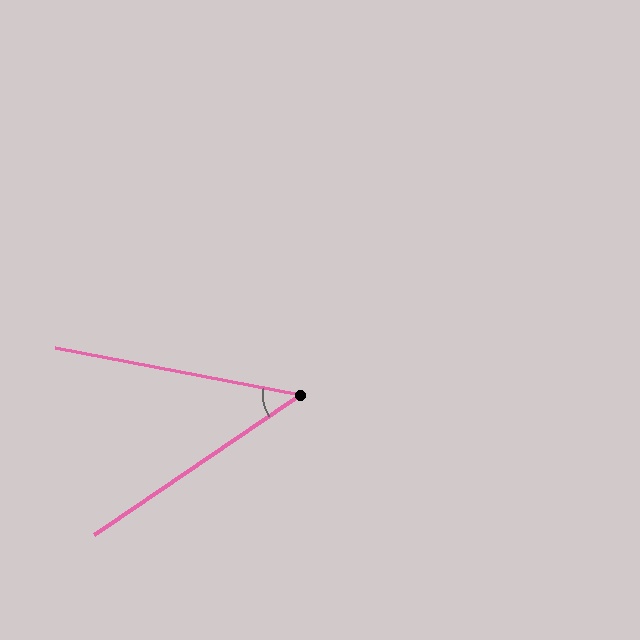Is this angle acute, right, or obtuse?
It is acute.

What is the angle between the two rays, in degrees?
Approximately 45 degrees.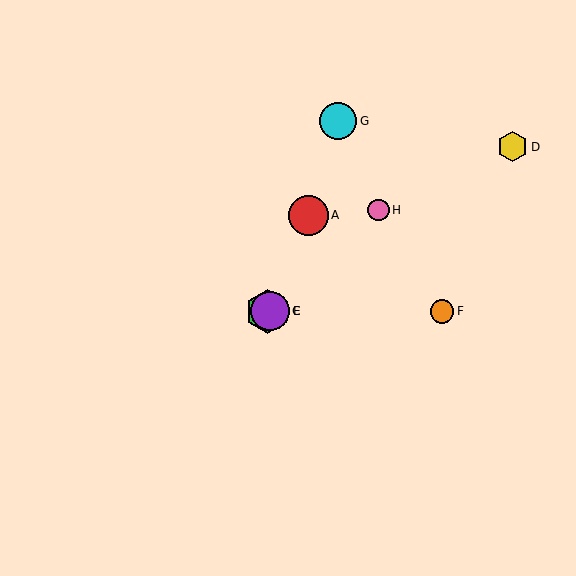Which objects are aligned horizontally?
Objects B, C, E, F are aligned horizontally.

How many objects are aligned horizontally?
4 objects (B, C, E, F) are aligned horizontally.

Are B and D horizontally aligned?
No, B is at y≈311 and D is at y≈147.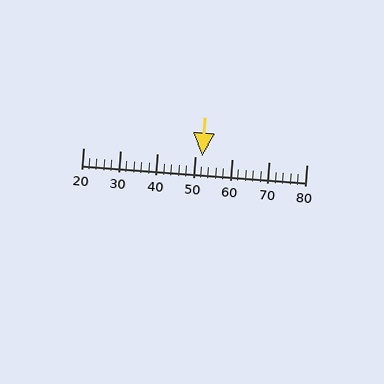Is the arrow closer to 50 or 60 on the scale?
The arrow is closer to 50.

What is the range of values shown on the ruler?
The ruler shows values from 20 to 80.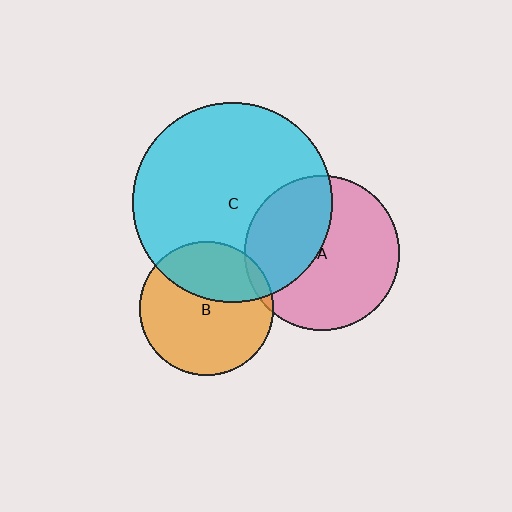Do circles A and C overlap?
Yes.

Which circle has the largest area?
Circle C (cyan).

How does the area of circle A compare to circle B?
Approximately 1.3 times.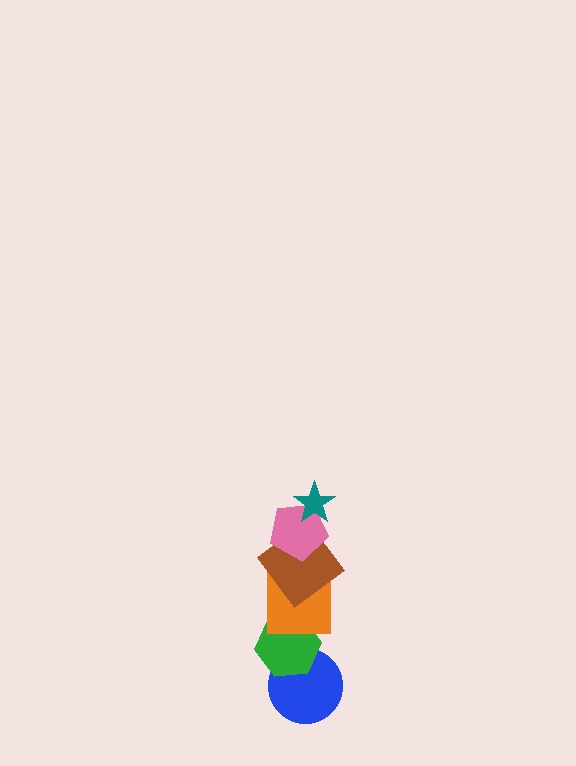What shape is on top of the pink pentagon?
The teal star is on top of the pink pentagon.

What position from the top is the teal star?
The teal star is 1st from the top.